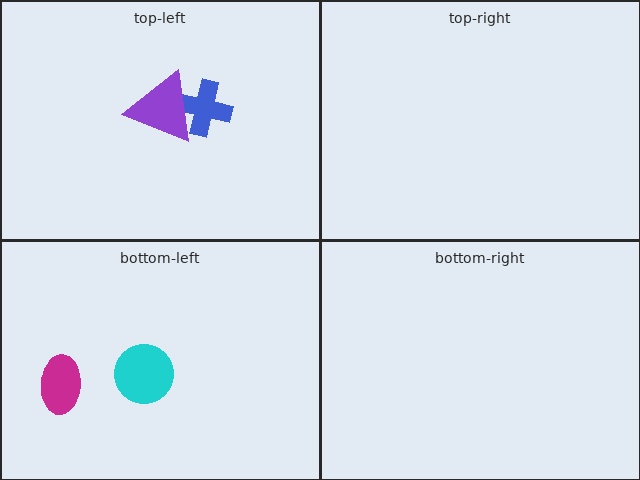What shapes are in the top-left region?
The blue cross, the purple triangle.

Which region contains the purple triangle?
The top-left region.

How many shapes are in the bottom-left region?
2.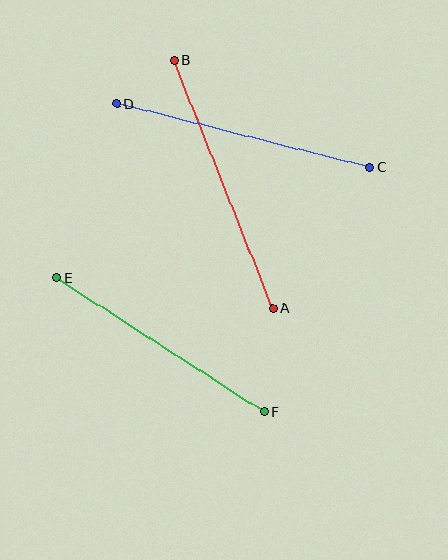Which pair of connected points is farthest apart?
Points A and B are farthest apart.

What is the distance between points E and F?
The distance is approximately 247 pixels.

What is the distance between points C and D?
The distance is approximately 261 pixels.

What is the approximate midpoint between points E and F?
The midpoint is at approximately (160, 345) pixels.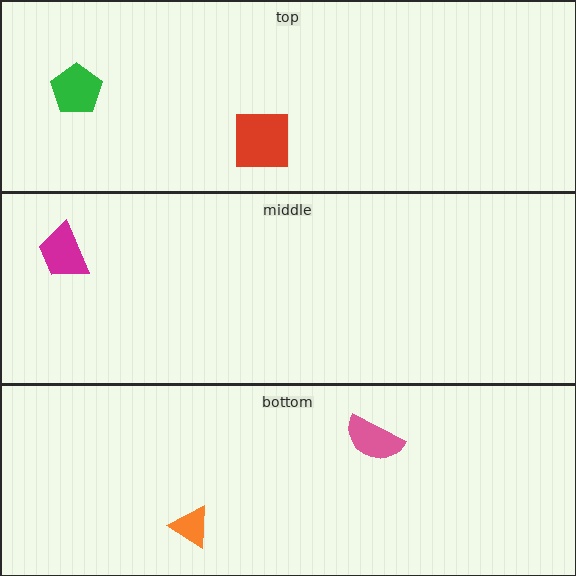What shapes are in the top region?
The green pentagon, the red square.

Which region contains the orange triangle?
The bottom region.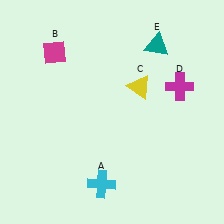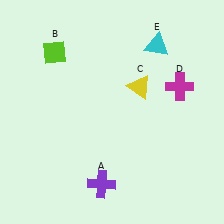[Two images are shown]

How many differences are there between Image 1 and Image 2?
There are 3 differences between the two images.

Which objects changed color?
A changed from cyan to purple. B changed from magenta to lime. E changed from teal to cyan.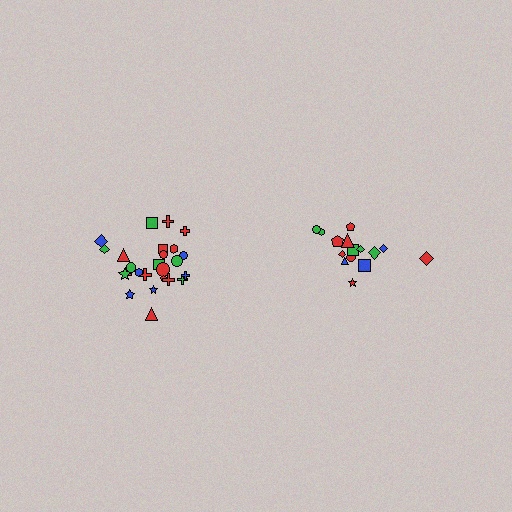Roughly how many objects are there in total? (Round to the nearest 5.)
Roughly 40 objects in total.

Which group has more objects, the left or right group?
The left group.